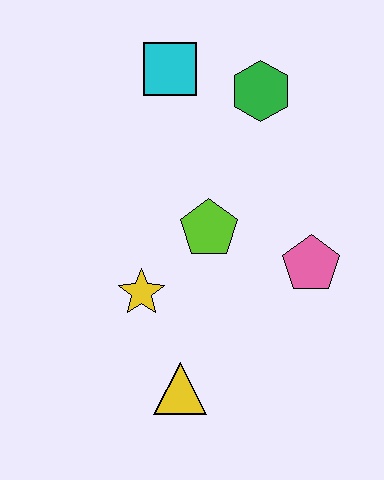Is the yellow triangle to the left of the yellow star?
No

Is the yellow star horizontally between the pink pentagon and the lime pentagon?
No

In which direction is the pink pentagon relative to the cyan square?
The pink pentagon is below the cyan square.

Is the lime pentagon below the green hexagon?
Yes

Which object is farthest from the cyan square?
The yellow triangle is farthest from the cyan square.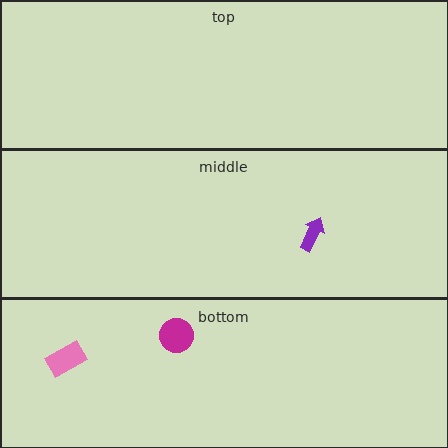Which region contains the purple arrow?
The middle region.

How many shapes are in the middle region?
1.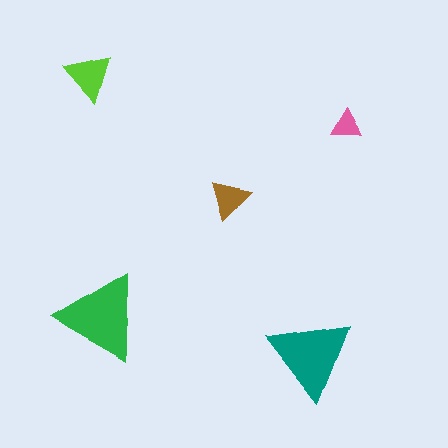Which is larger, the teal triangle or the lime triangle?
The teal one.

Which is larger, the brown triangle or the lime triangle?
The lime one.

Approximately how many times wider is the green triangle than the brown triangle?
About 2 times wider.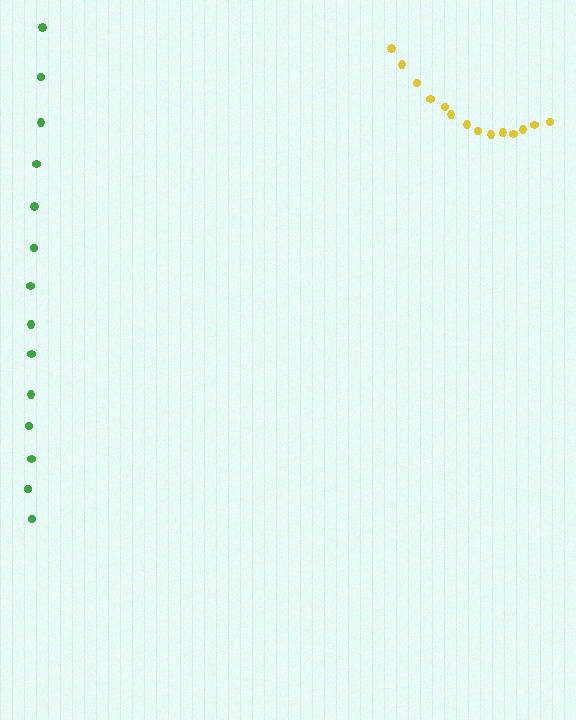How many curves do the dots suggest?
There are 2 distinct paths.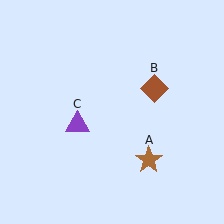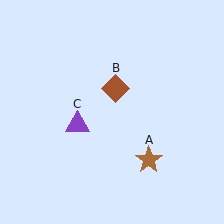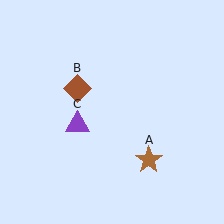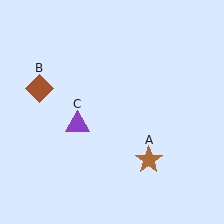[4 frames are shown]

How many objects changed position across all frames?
1 object changed position: brown diamond (object B).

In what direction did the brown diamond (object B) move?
The brown diamond (object B) moved left.